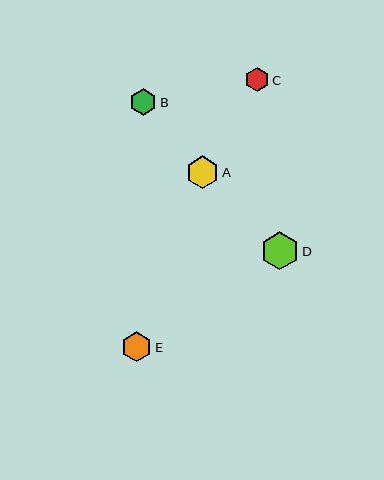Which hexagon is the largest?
Hexagon D is the largest with a size of approximately 38 pixels.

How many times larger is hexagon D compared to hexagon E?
Hexagon D is approximately 1.3 times the size of hexagon E.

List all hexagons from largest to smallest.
From largest to smallest: D, A, E, B, C.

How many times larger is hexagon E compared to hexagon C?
Hexagon E is approximately 1.2 times the size of hexagon C.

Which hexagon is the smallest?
Hexagon C is the smallest with a size of approximately 24 pixels.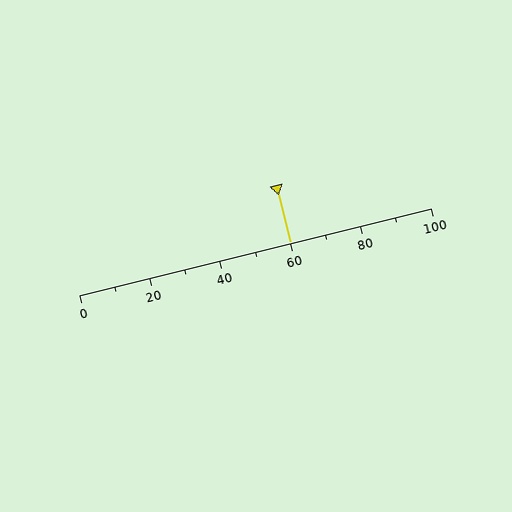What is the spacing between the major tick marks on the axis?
The major ticks are spaced 20 apart.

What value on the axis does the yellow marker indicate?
The marker indicates approximately 60.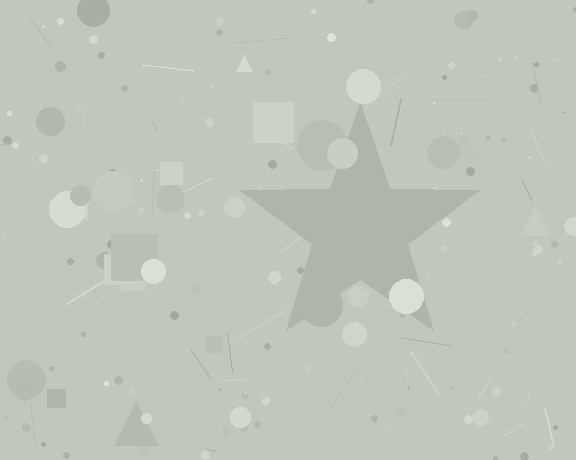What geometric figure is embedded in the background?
A star is embedded in the background.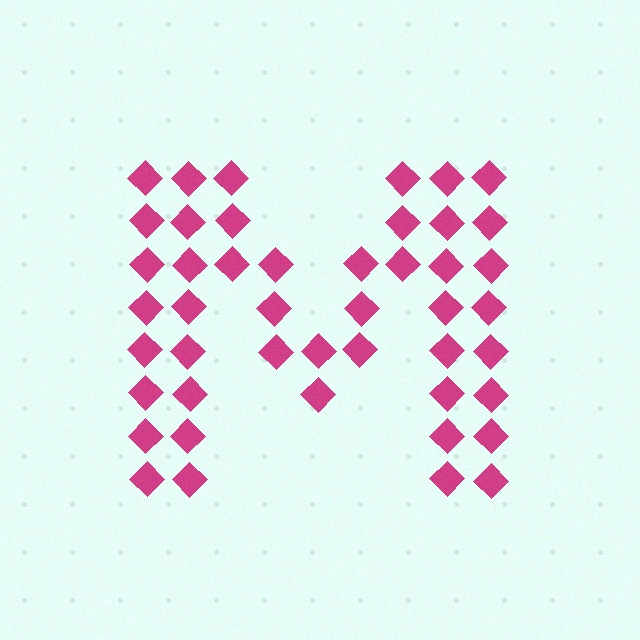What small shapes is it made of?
It is made of small diamonds.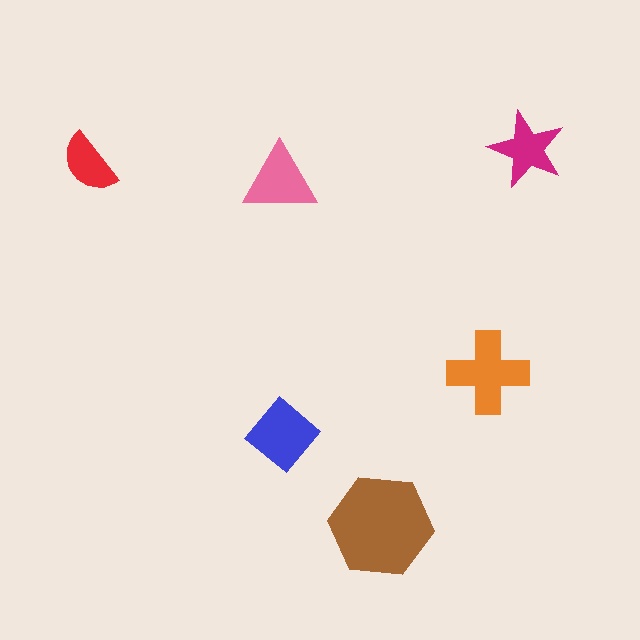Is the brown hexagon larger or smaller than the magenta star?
Larger.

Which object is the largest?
The brown hexagon.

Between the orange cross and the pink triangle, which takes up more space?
The orange cross.